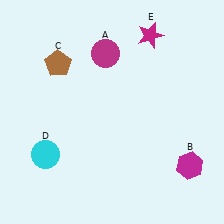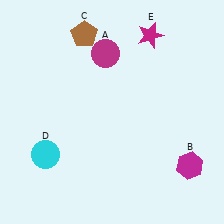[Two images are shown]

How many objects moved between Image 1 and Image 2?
1 object moved between the two images.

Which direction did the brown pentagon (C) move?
The brown pentagon (C) moved up.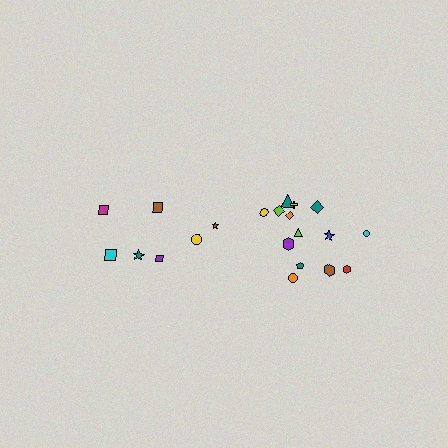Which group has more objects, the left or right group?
The right group.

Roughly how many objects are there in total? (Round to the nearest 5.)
Roughly 20 objects in total.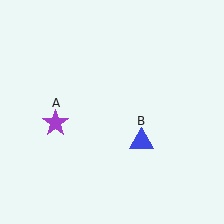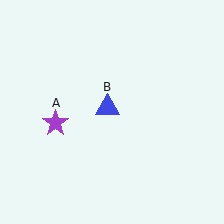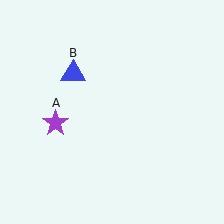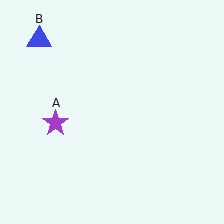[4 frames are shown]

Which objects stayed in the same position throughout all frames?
Purple star (object A) remained stationary.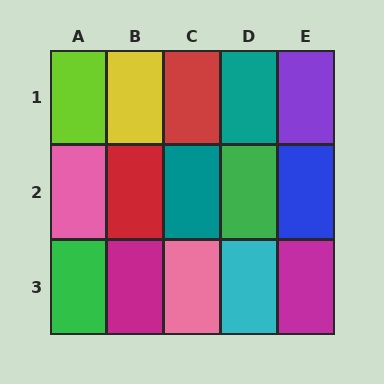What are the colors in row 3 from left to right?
Green, magenta, pink, cyan, magenta.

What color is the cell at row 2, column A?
Pink.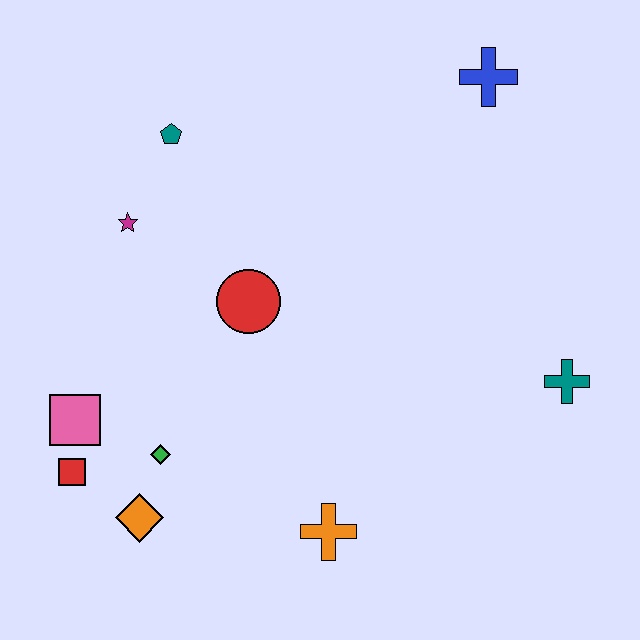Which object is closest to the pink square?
The red square is closest to the pink square.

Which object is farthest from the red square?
The blue cross is farthest from the red square.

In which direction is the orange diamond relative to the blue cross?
The orange diamond is below the blue cross.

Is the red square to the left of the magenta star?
Yes